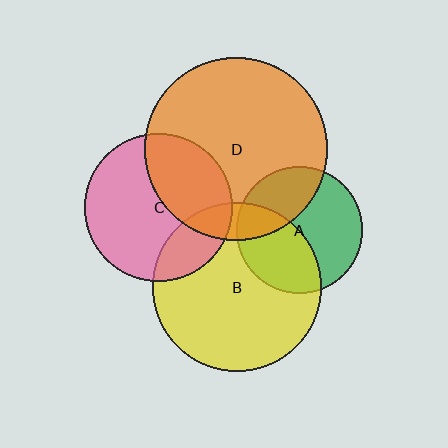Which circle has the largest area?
Circle D (orange).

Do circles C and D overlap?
Yes.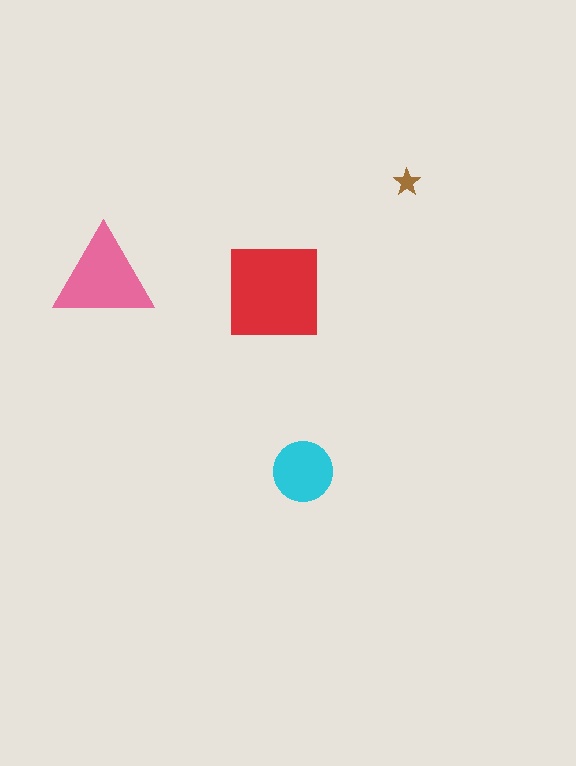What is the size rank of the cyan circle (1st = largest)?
3rd.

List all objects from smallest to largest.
The brown star, the cyan circle, the pink triangle, the red square.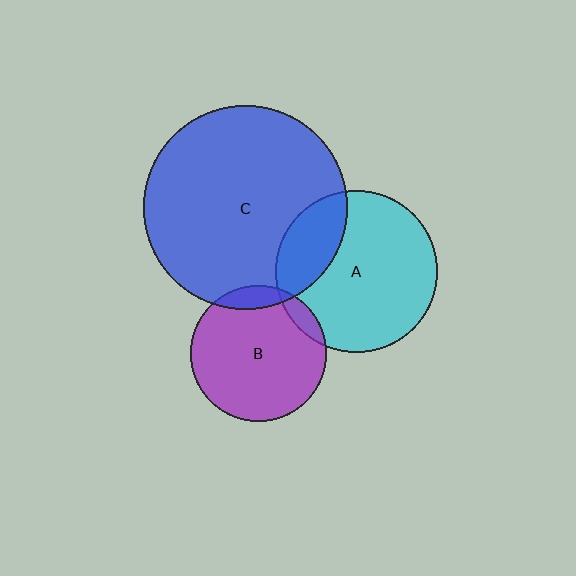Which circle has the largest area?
Circle C (blue).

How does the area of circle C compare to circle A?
Approximately 1.6 times.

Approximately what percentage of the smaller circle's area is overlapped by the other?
Approximately 10%.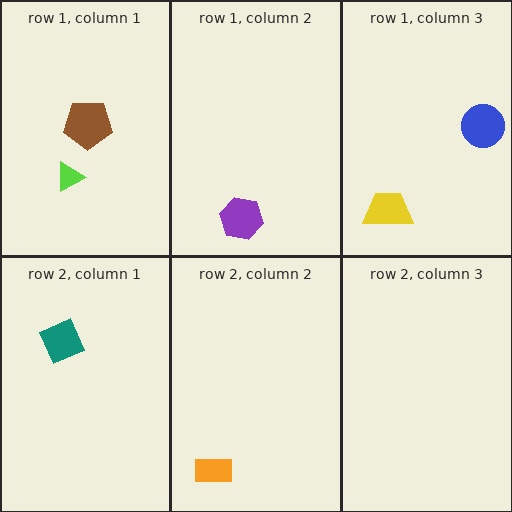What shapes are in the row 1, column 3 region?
The blue circle, the yellow trapezoid.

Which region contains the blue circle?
The row 1, column 3 region.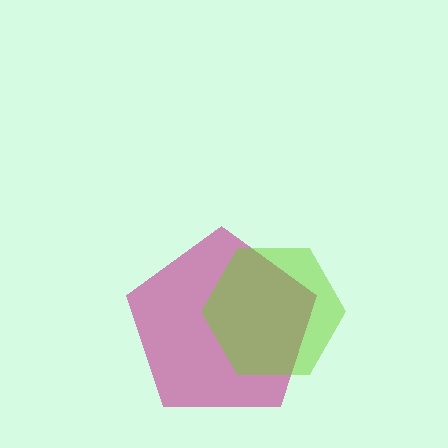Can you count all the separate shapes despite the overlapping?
Yes, there are 2 separate shapes.